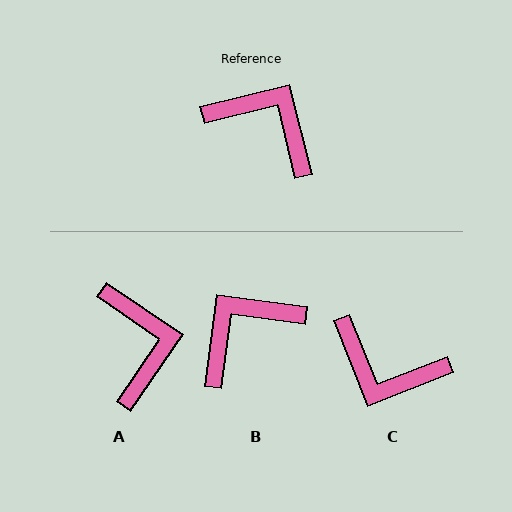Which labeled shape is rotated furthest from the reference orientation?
C, about 172 degrees away.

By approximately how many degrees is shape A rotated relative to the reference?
Approximately 48 degrees clockwise.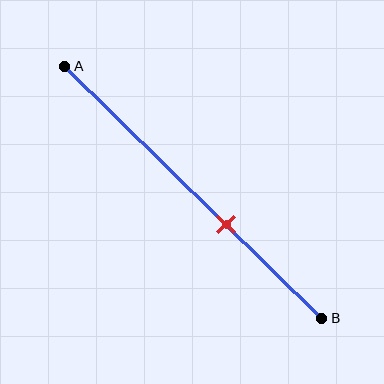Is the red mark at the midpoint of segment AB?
No, the mark is at about 65% from A, not at the 50% midpoint.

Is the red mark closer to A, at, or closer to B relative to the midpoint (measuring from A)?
The red mark is closer to point B than the midpoint of segment AB.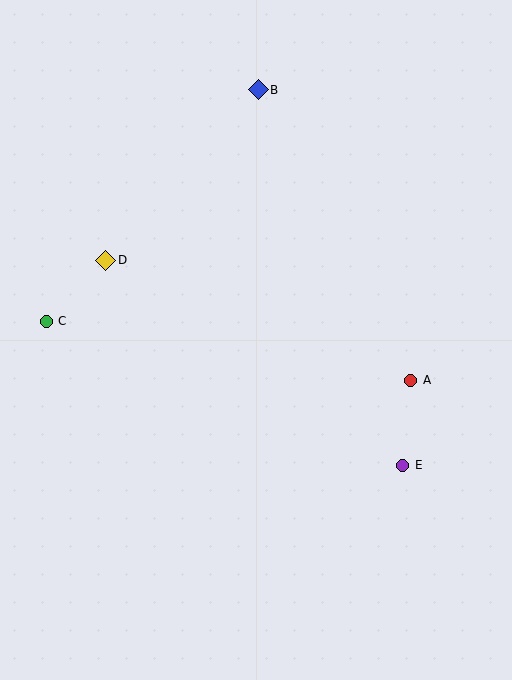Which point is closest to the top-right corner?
Point B is closest to the top-right corner.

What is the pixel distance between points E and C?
The distance between E and C is 385 pixels.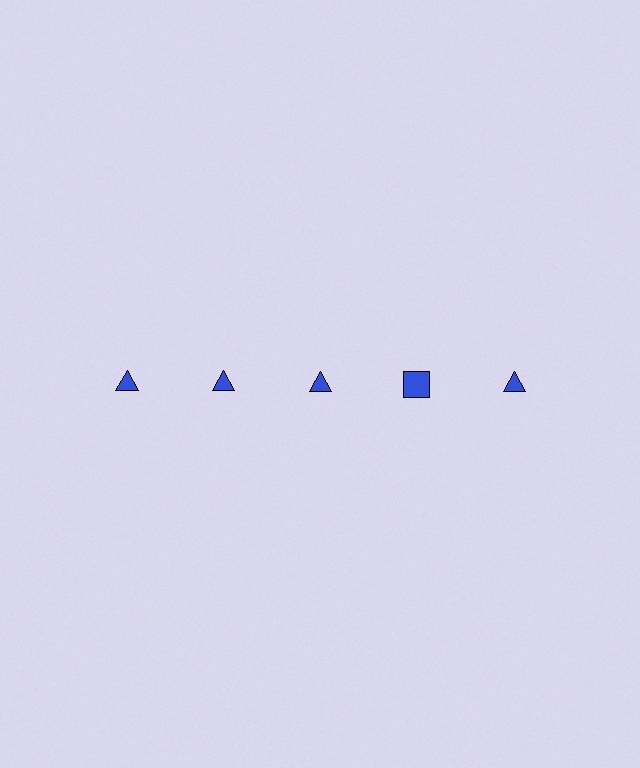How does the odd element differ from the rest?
It has a different shape: square instead of triangle.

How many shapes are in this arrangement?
There are 5 shapes arranged in a grid pattern.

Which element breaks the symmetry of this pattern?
The blue square in the top row, second from right column breaks the symmetry. All other shapes are blue triangles.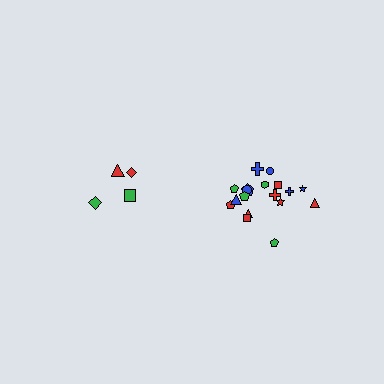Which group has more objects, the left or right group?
The right group.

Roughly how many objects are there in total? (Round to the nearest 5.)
Roughly 20 objects in total.